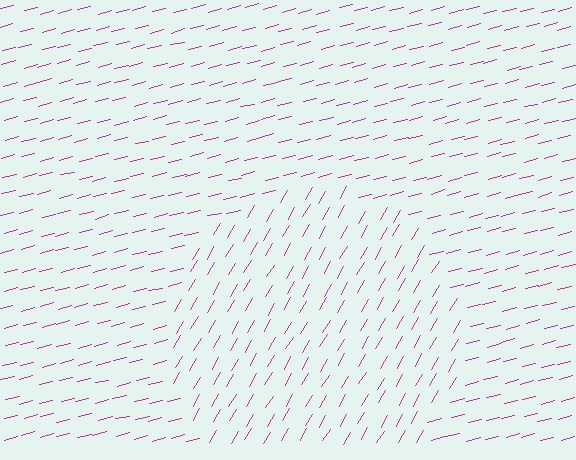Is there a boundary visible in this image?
Yes, there is a texture boundary formed by a change in line orientation.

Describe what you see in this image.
The image is filled with small magenta line segments. A circle region in the image has lines oriented differently from the surrounding lines, creating a visible texture boundary.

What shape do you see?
I see a circle.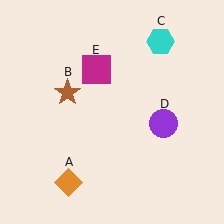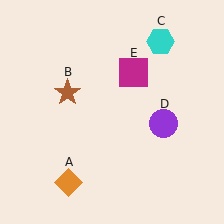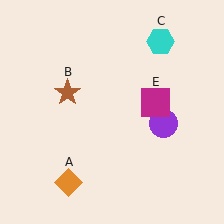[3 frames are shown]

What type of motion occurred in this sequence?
The magenta square (object E) rotated clockwise around the center of the scene.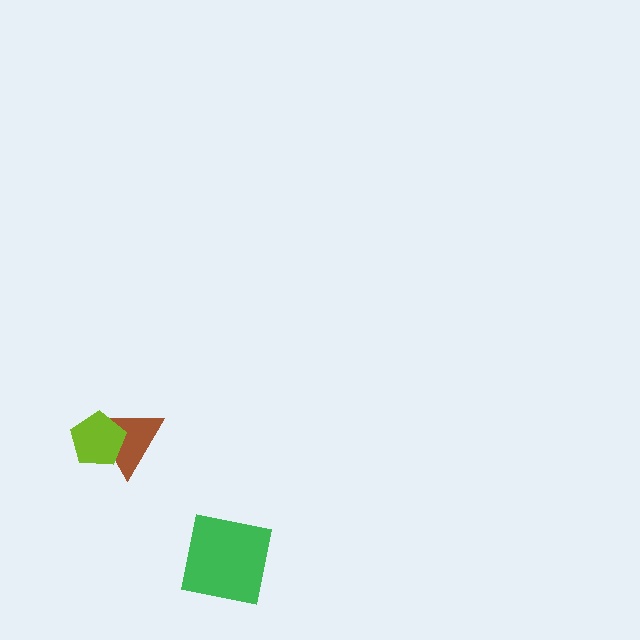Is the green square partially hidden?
No, no other shape covers it.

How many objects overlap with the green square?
0 objects overlap with the green square.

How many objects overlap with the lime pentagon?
1 object overlaps with the lime pentagon.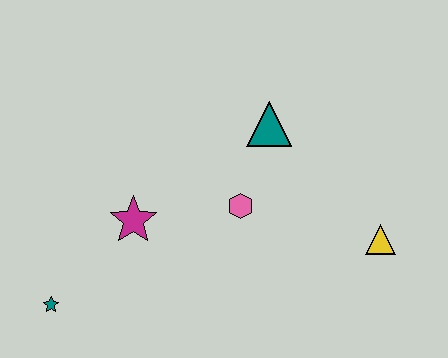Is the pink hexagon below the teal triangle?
Yes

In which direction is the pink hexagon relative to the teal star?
The pink hexagon is to the right of the teal star.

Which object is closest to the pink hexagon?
The teal triangle is closest to the pink hexagon.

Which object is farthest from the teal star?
The yellow triangle is farthest from the teal star.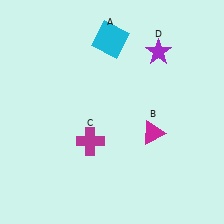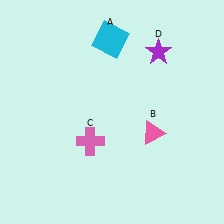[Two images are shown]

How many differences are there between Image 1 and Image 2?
There are 2 differences between the two images.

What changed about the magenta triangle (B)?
In Image 1, B is magenta. In Image 2, it changed to pink.